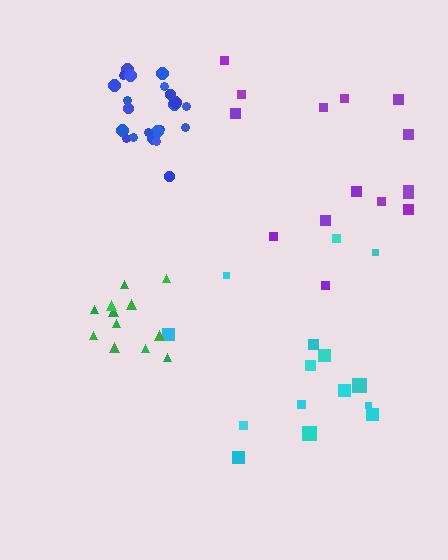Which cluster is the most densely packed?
Blue.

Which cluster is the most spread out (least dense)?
Purple.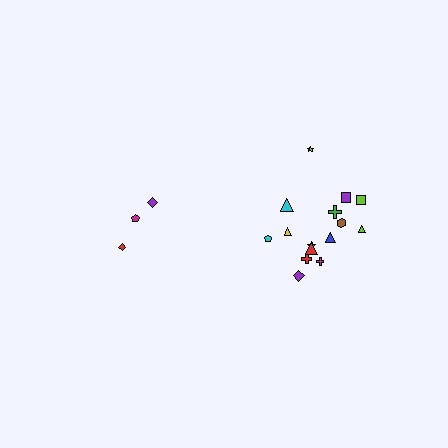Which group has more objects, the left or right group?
The right group.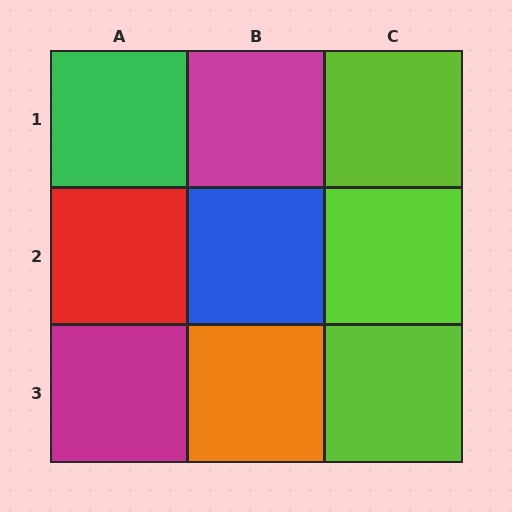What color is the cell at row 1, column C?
Lime.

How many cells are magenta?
2 cells are magenta.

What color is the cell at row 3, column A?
Magenta.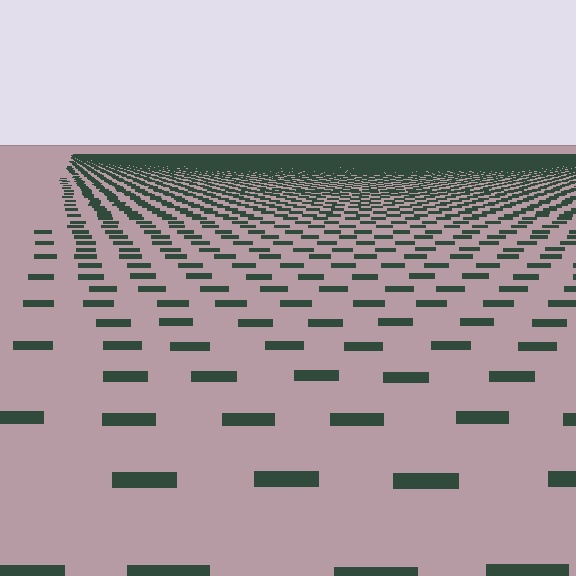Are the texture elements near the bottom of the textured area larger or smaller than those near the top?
Larger. Near the bottom, elements are closer to the viewer and appear at a bigger on-screen size.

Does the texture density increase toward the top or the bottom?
Density increases toward the top.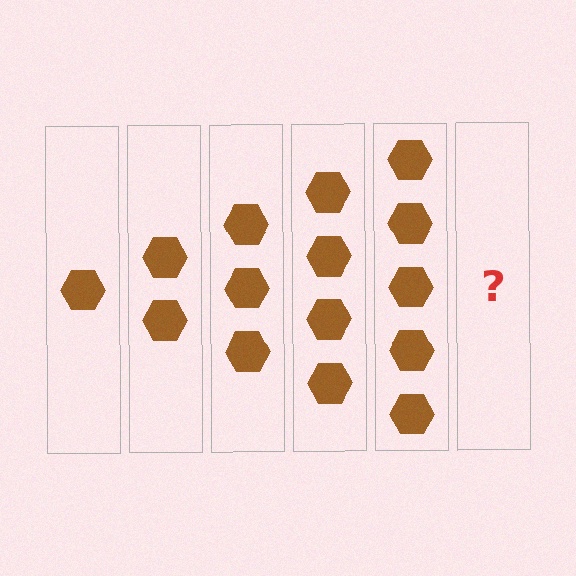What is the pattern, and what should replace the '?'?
The pattern is that each step adds one more hexagon. The '?' should be 6 hexagons.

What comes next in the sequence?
The next element should be 6 hexagons.